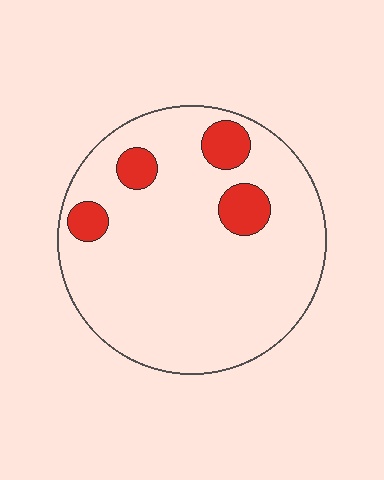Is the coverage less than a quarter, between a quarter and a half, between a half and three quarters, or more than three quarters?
Less than a quarter.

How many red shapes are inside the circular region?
4.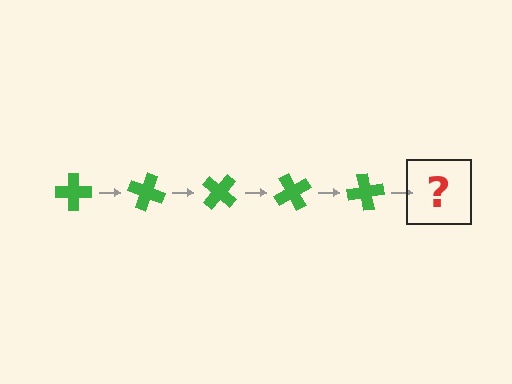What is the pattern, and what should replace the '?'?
The pattern is that the cross rotates 20 degrees each step. The '?' should be a green cross rotated 100 degrees.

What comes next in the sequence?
The next element should be a green cross rotated 100 degrees.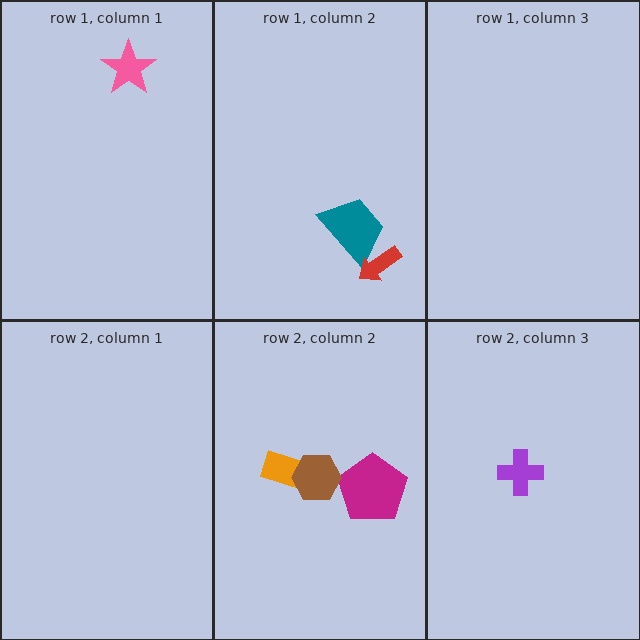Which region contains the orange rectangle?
The row 2, column 2 region.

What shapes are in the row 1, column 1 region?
The pink star.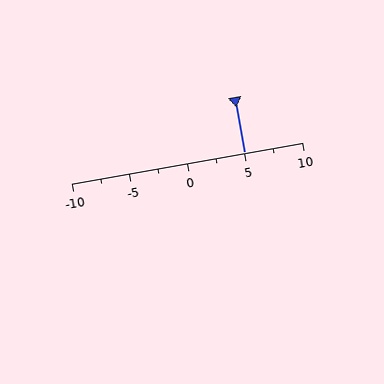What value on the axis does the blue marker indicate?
The marker indicates approximately 5.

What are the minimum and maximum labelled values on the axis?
The axis runs from -10 to 10.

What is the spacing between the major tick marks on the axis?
The major ticks are spaced 5 apart.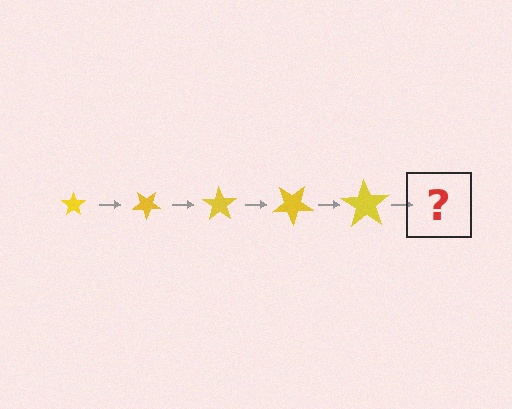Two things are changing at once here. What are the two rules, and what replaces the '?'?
The two rules are that the star grows larger each step and it rotates 35 degrees each step. The '?' should be a star, larger than the previous one and rotated 175 degrees from the start.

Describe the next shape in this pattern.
It should be a star, larger than the previous one and rotated 175 degrees from the start.